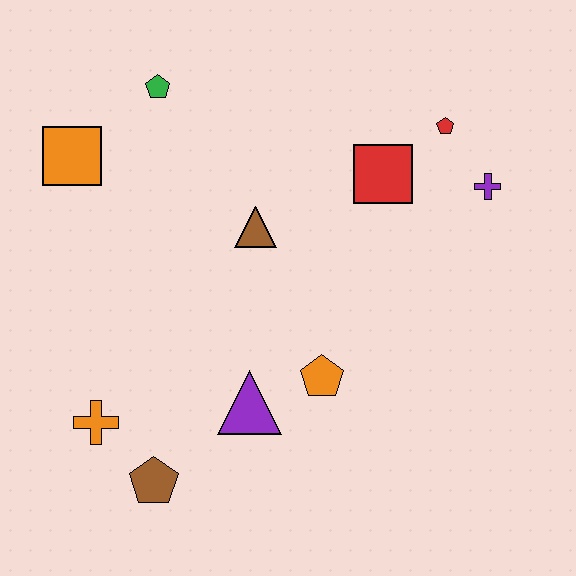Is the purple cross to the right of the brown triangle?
Yes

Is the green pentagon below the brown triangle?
No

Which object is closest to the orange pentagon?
The purple triangle is closest to the orange pentagon.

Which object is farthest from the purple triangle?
The red pentagon is farthest from the purple triangle.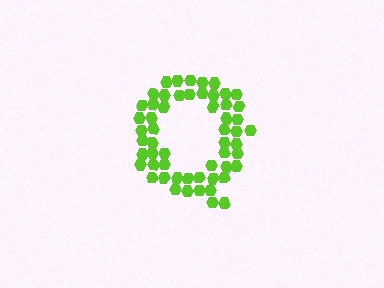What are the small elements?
The small elements are hexagons.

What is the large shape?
The large shape is the letter Q.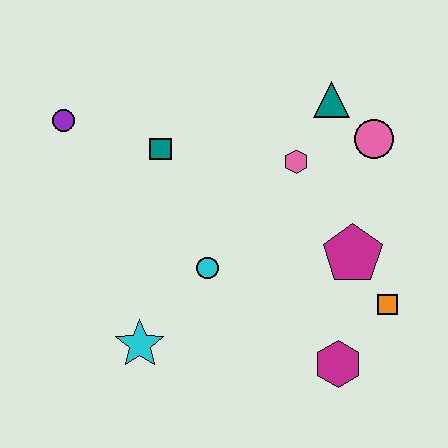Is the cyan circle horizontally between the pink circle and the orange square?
No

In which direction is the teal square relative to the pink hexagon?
The teal square is to the left of the pink hexagon.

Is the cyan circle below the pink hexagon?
Yes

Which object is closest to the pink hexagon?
The teal triangle is closest to the pink hexagon.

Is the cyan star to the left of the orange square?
Yes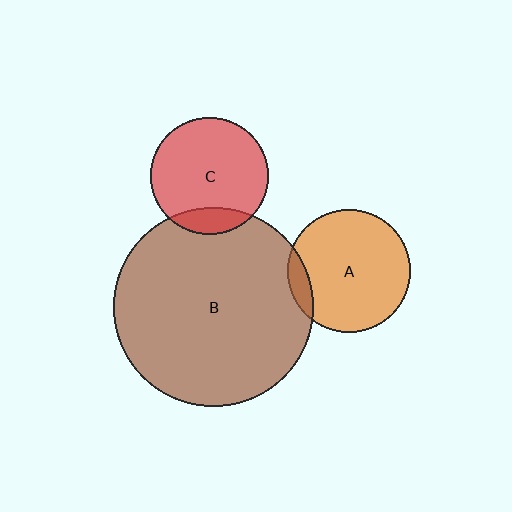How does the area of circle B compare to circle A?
Approximately 2.6 times.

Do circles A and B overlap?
Yes.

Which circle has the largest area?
Circle B (brown).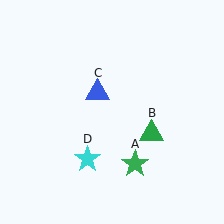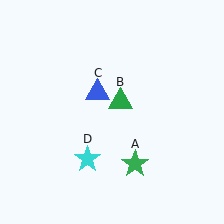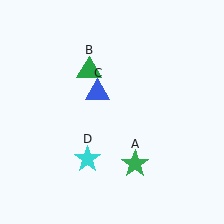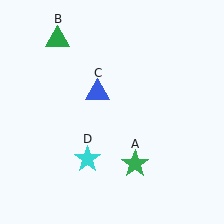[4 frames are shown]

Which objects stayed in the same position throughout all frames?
Green star (object A) and blue triangle (object C) and cyan star (object D) remained stationary.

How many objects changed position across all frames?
1 object changed position: green triangle (object B).